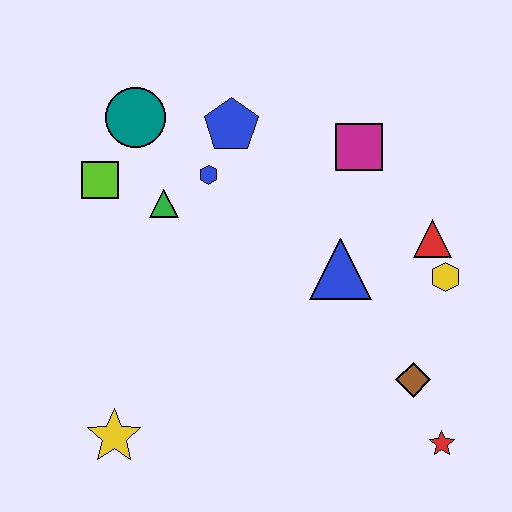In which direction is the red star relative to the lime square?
The red star is to the right of the lime square.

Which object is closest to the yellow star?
The green triangle is closest to the yellow star.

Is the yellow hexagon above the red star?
Yes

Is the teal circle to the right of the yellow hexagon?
No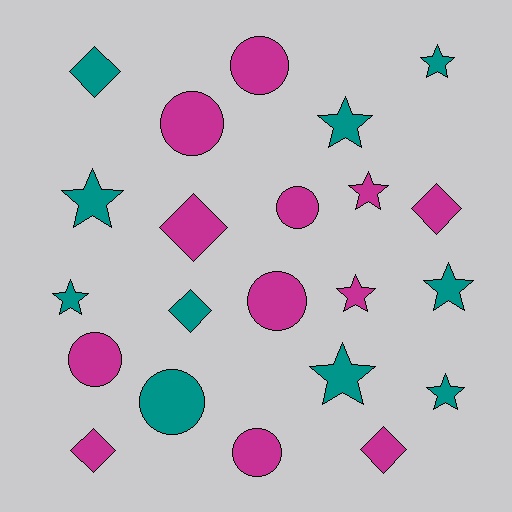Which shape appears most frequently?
Star, with 9 objects.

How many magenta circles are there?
There are 6 magenta circles.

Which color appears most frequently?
Magenta, with 12 objects.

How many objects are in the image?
There are 22 objects.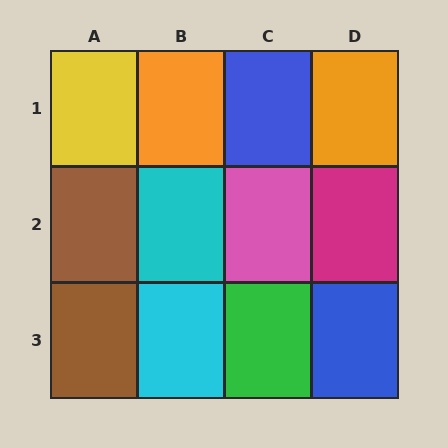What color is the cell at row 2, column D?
Magenta.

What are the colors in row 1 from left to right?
Yellow, orange, blue, orange.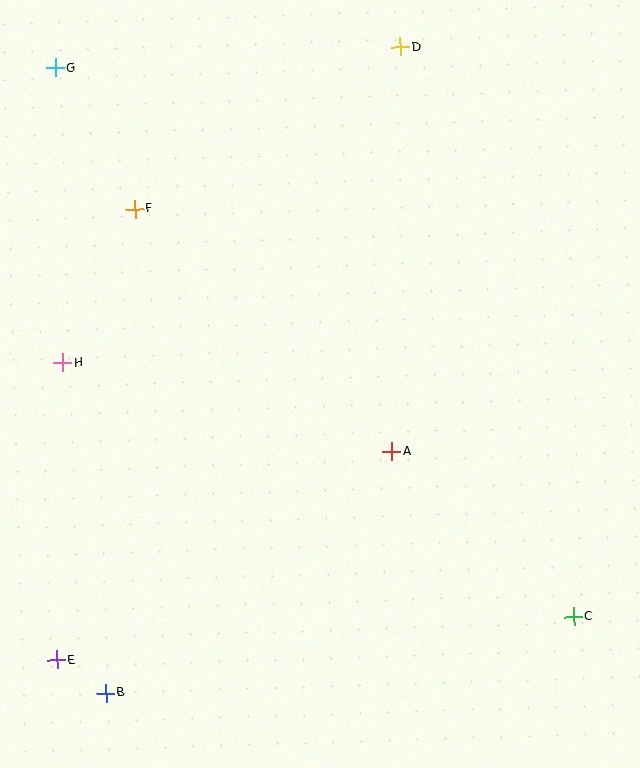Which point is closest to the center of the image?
Point A at (392, 451) is closest to the center.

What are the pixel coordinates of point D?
Point D is at (400, 47).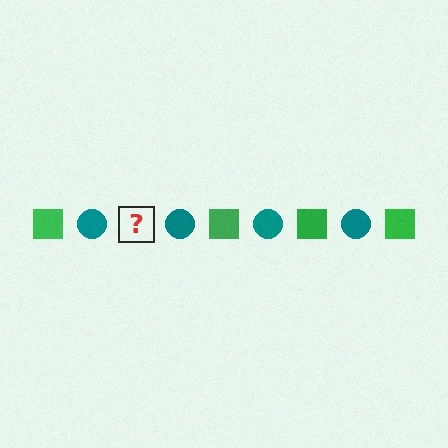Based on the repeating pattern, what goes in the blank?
The blank should be a green square.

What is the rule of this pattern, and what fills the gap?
The rule is that the pattern alternates between green square and teal circle. The gap should be filled with a green square.